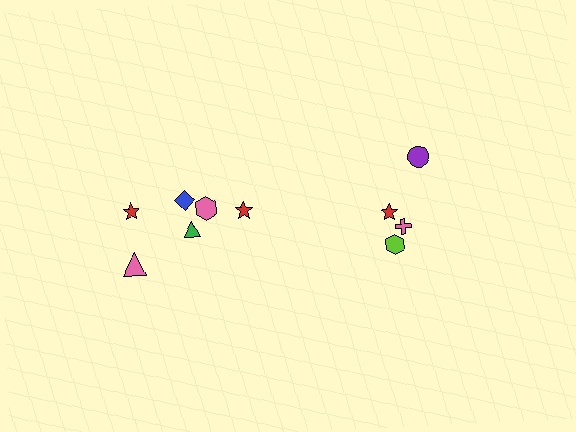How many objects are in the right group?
There are 4 objects.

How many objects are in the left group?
There are 6 objects.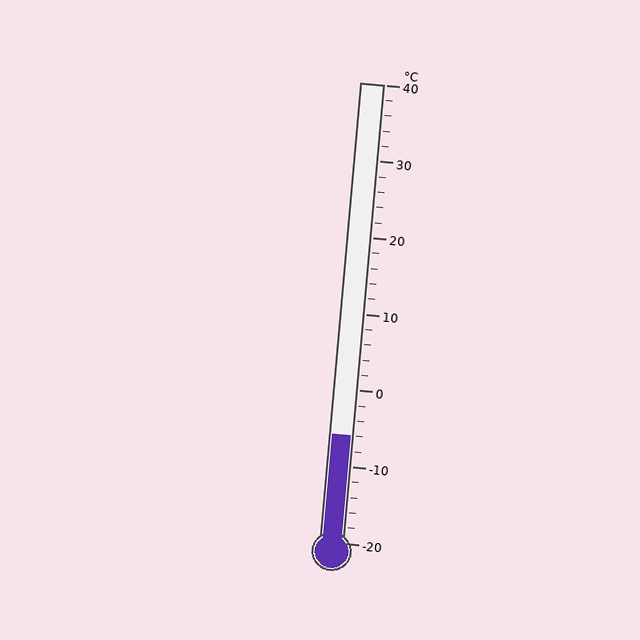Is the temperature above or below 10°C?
The temperature is below 10°C.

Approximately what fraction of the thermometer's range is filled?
The thermometer is filled to approximately 25% of its range.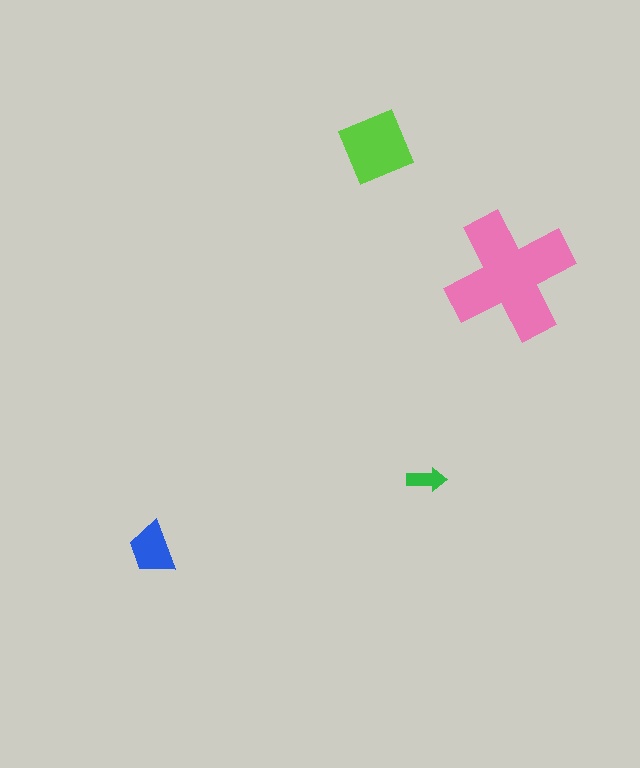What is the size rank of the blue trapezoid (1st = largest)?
3rd.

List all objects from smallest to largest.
The green arrow, the blue trapezoid, the lime square, the pink cross.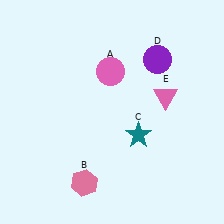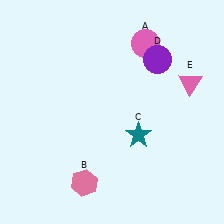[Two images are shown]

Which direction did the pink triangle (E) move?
The pink triangle (E) moved right.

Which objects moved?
The objects that moved are: the pink circle (A), the pink triangle (E).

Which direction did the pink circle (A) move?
The pink circle (A) moved right.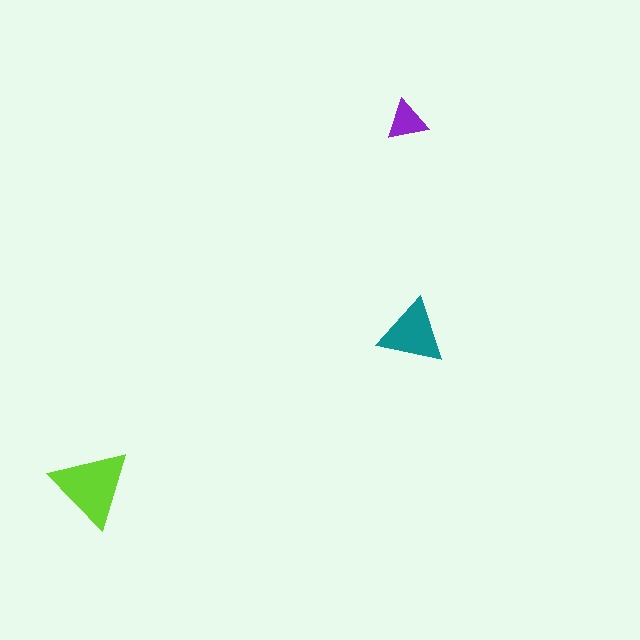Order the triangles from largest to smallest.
the lime one, the teal one, the purple one.